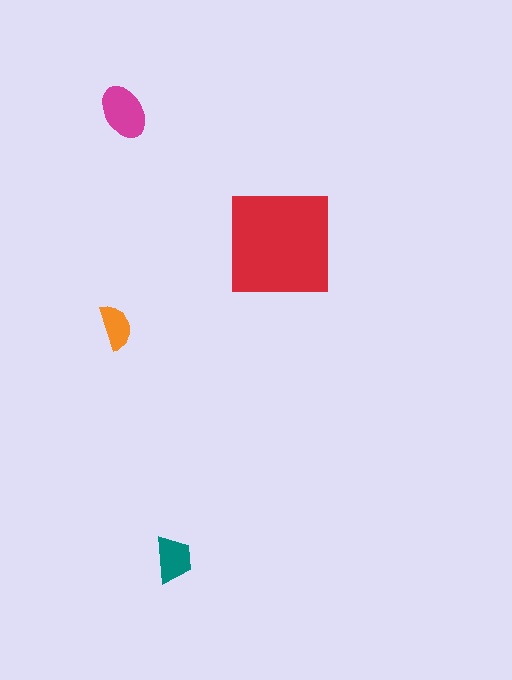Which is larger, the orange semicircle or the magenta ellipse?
The magenta ellipse.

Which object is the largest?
The red square.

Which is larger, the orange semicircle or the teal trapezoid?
The teal trapezoid.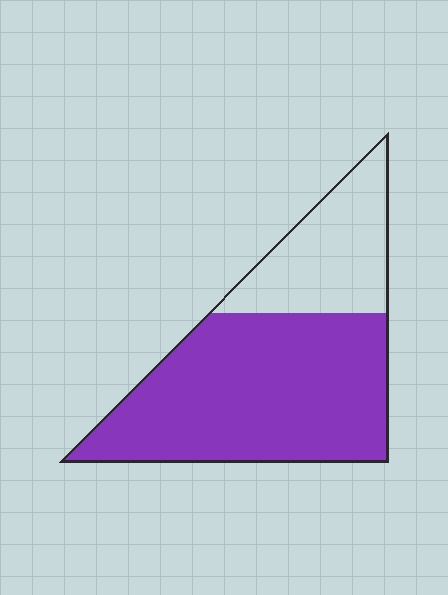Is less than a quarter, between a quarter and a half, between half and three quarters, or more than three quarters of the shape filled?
Between half and three quarters.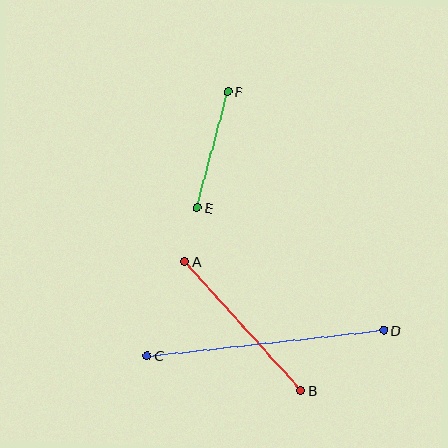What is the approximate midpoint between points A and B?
The midpoint is at approximately (243, 326) pixels.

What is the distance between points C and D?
The distance is approximately 238 pixels.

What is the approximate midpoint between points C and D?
The midpoint is at approximately (266, 343) pixels.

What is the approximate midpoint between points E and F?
The midpoint is at approximately (213, 150) pixels.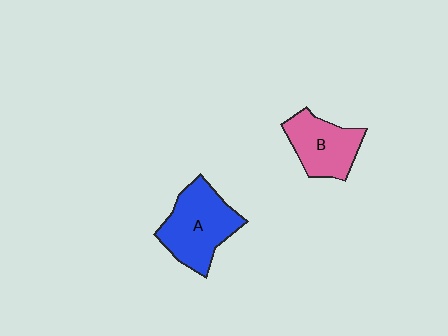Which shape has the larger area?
Shape A (blue).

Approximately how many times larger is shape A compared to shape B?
Approximately 1.3 times.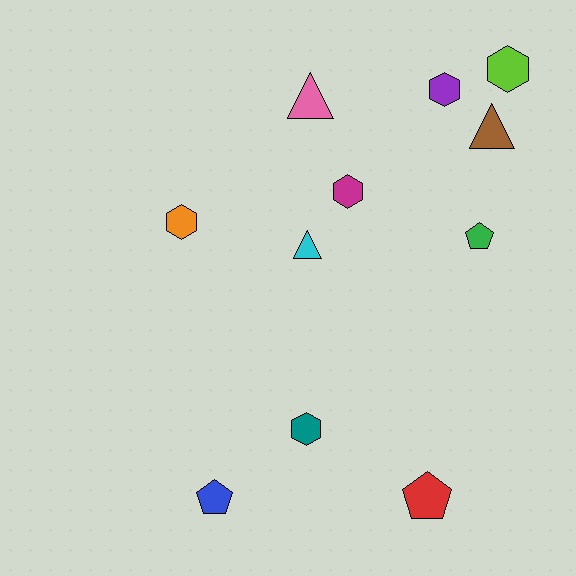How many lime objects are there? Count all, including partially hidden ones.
There is 1 lime object.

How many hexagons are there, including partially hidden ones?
There are 5 hexagons.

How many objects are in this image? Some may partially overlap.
There are 11 objects.